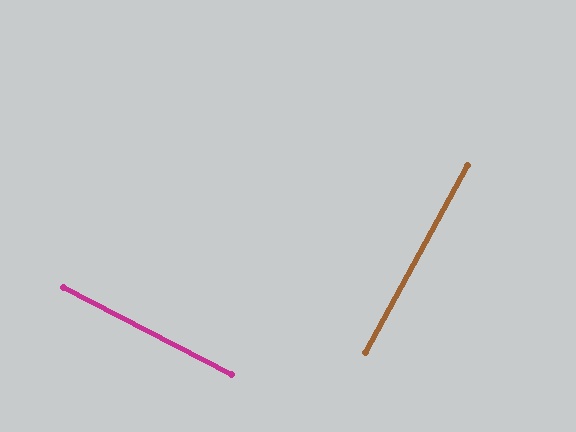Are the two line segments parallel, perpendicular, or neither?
Perpendicular — they meet at approximately 89°.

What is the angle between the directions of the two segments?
Approximately 89 degrees.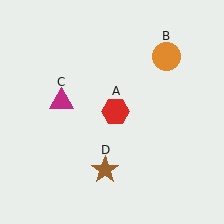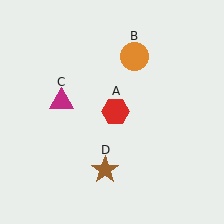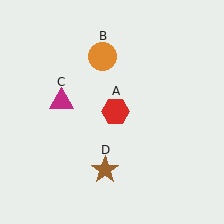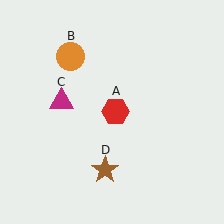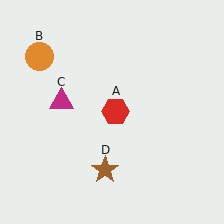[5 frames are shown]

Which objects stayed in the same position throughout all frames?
Red hexagon (object A) and magenta triangle (object C) and brown star (object D) remained stationary.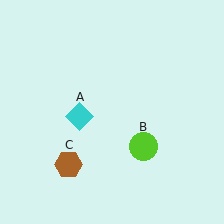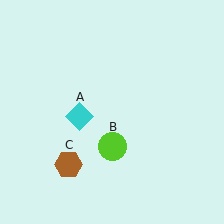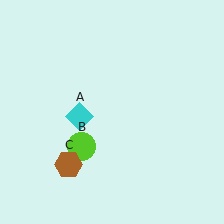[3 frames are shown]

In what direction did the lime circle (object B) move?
The lime circle (object B) moved left.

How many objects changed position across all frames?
1 object changed position: lime circle (object B).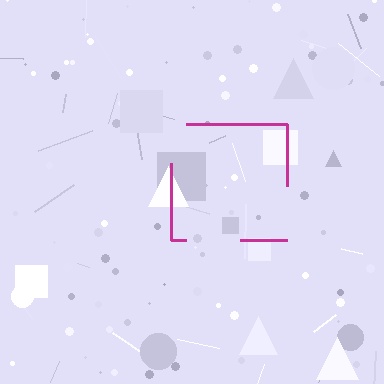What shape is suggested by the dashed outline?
The dashed outline suggests a square.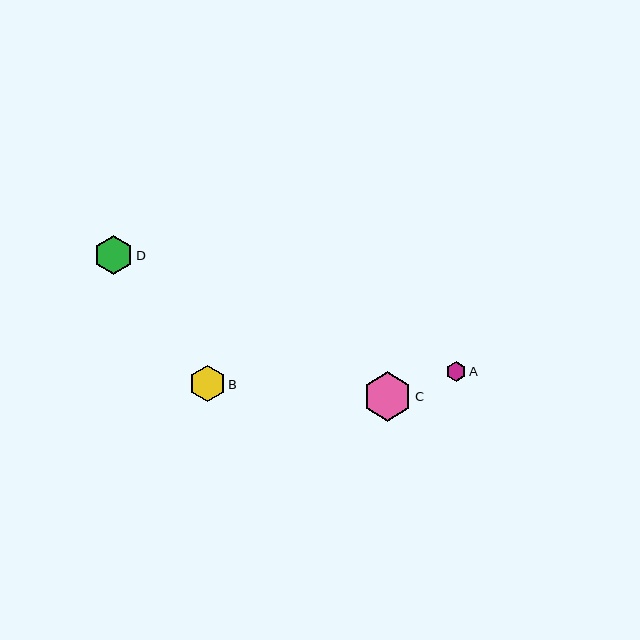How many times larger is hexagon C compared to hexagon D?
Hexagon C is approximately 1.3 times the size of hexagon D.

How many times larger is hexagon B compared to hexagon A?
Hexagon B is approximately 1.8 times the size of hexagon A.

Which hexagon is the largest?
Hexagon C is the largest with a size of approximately 50 pixels.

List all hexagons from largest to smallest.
From largest to smallest: C, D, B, A.